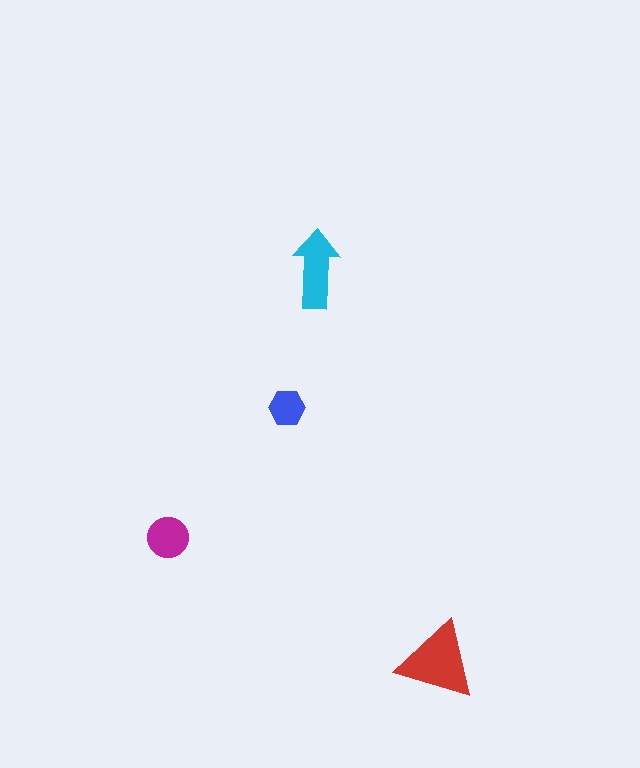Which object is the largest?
The red triangle.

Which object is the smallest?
The blue hexagon.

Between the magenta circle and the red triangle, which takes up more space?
The red triangle.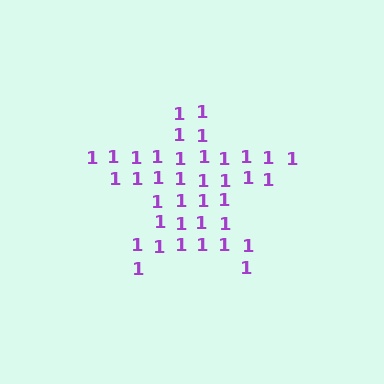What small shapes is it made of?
It is made of small digit 1's.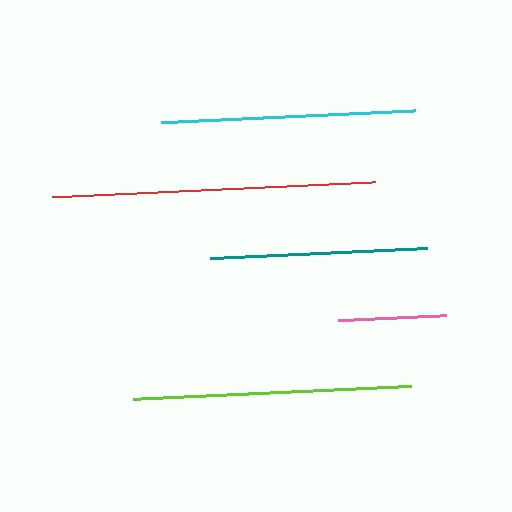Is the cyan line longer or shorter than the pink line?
The cyan line is longer than the pink line.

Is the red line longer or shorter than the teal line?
The red line is longer than the teal line.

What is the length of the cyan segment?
The cyan segment is approximately 255 pixels long.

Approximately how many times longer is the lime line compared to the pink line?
The lime line is approximately 2.6 times the length of the pink line.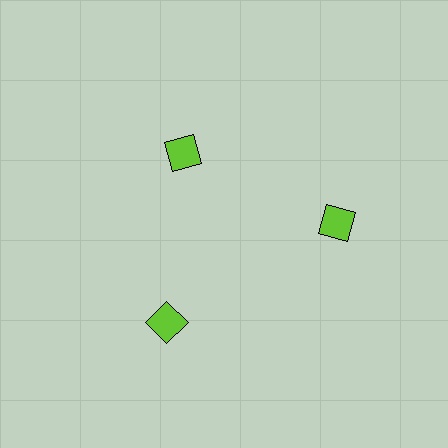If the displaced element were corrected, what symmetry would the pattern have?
It would have 3-fold rotational symmetry — the pattern would map onto itself every 120 degrees.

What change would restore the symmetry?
The symmetry would be restored by moving it outward, back onto the ring so that all 3 squares sit at equal angles and equal distance from the center.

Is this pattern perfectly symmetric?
No. The 3 lime squares are arranged in a ring, but one element near the 11 o'clock position is pulled inward toward the center, breaking the 3-fold rotational symmetry.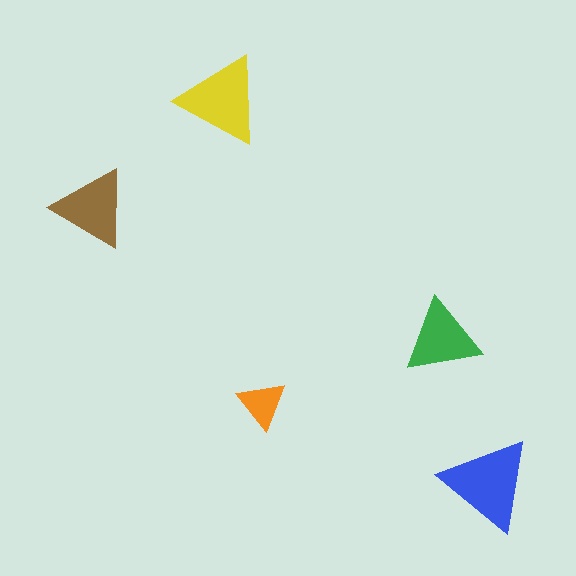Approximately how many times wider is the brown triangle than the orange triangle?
About 1.5 times wider.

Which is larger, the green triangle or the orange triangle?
The green one.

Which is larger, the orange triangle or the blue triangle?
The blue one.